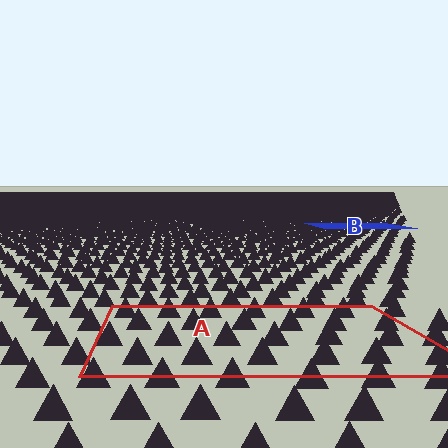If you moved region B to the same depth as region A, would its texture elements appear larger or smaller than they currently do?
They would appear larger. At a closer depth, the same texture elements are projected at a bigger on-screen size.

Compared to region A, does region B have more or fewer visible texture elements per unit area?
Region B has more texture elements per unit area — they are packed more densely because it is farther away.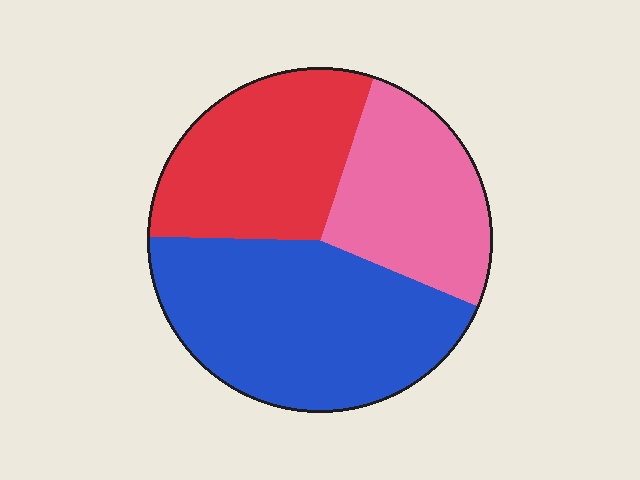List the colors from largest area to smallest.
From largest to smallest: blue, red, pink.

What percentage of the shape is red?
Red takes up about one third (1/3) of the shape.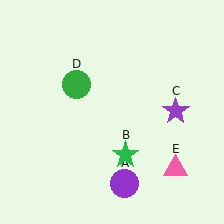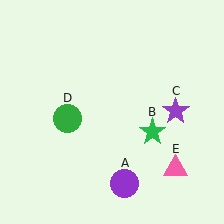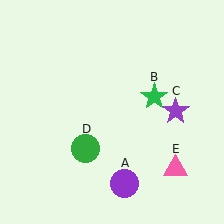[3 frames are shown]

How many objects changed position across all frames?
2 objects changed position: green star (object B), green circle (object D).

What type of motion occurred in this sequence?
The green star (object B), green circle (object D) rotated counterclockwise around the center of the scene.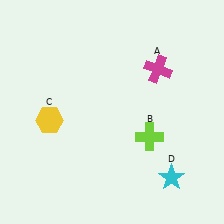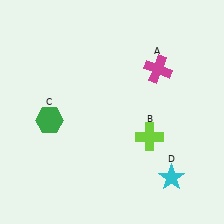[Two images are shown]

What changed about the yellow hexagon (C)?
In Image 1, C is yellow. In Image 2, it changed to green.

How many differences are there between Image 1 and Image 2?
There is 1 difference between the two images.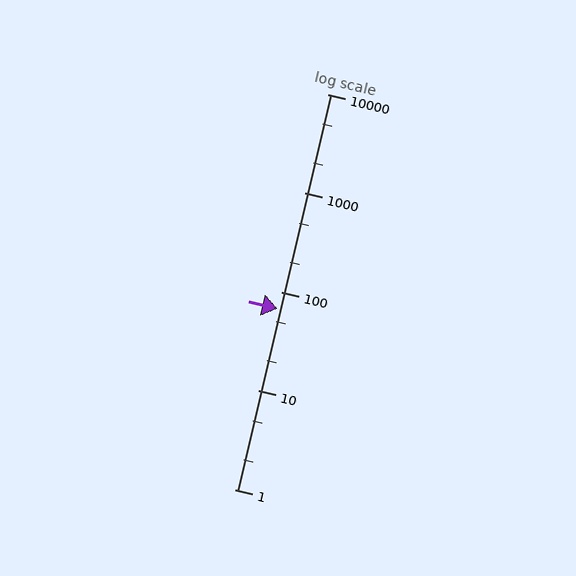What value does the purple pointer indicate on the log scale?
The pointer indicates approximately 68.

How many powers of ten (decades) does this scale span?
The scale spans 4 decades, from 1 to 10000.